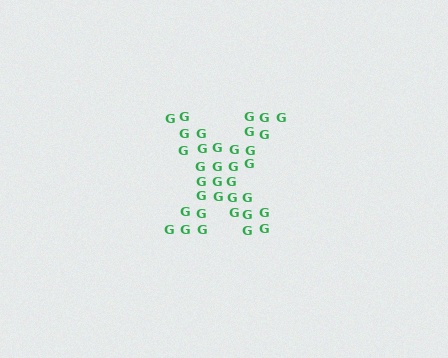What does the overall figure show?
The overall figure shows the letter X.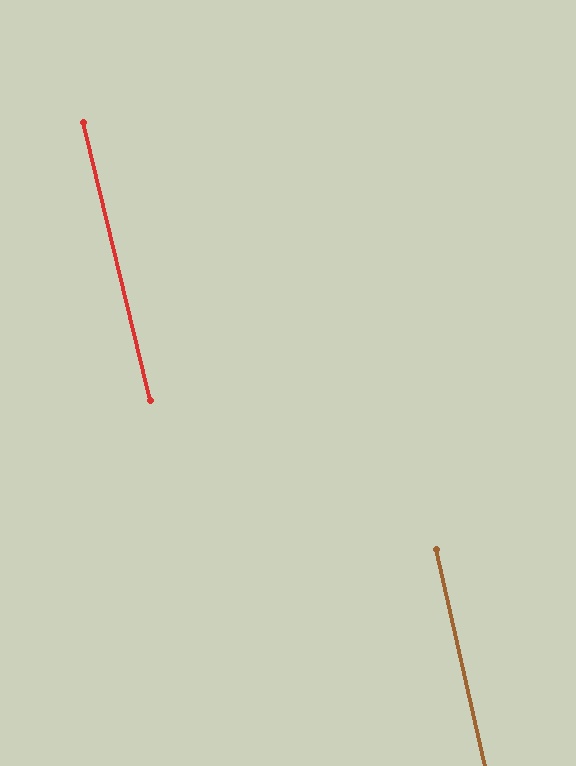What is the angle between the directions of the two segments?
Approximately 1 degree.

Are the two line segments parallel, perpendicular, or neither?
Parallel — their directions differ by only 0.8°.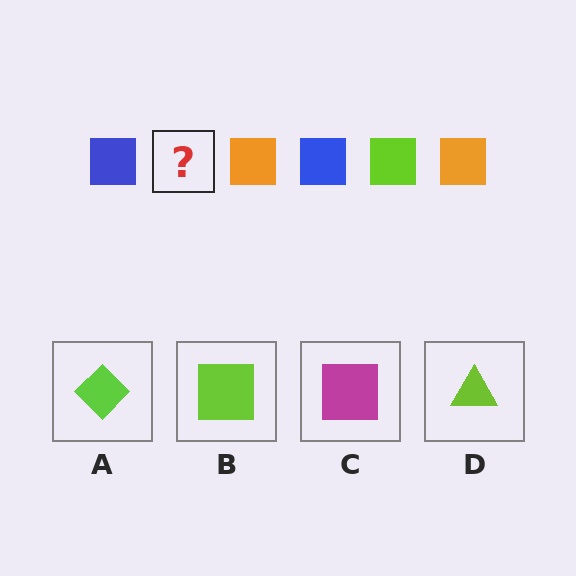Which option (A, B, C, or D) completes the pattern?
B.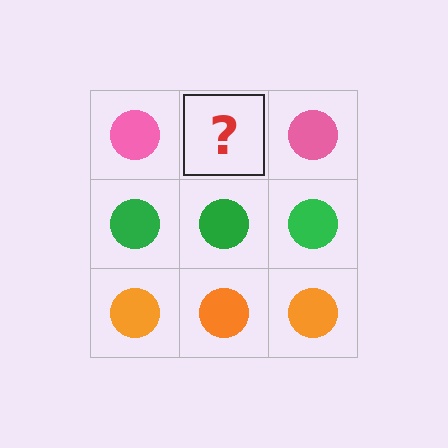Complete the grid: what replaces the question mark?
The question mark should be replaced with a pink circle.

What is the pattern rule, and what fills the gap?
The rule is that each row has a consistent color. The gap should be filled with a pink circle.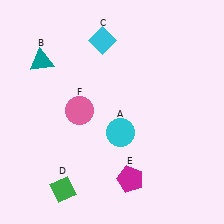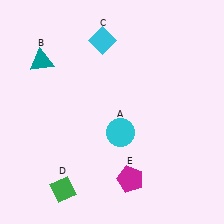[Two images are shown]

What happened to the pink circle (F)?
The pink circle (F) was removed in Image 2. It was in the top-left area of Image 1.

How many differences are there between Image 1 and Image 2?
There is 1 difference between the two images.